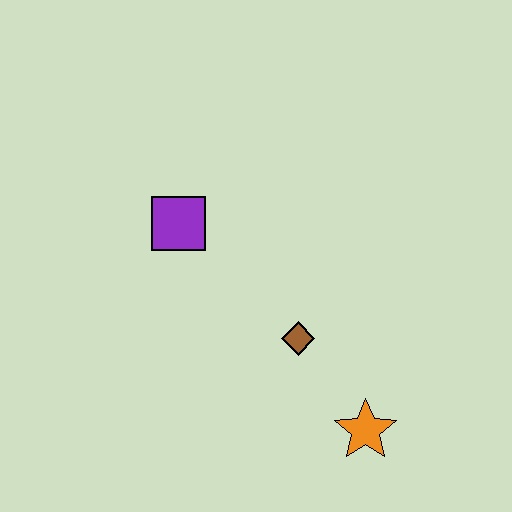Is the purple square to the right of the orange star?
No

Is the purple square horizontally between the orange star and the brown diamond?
No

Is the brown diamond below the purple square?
Yes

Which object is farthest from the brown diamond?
The purple square is farthest from the brown diamond.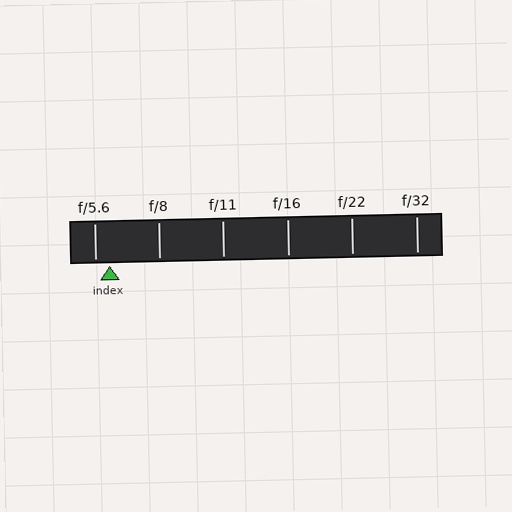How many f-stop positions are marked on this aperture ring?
There are 6 f-stop positions marked.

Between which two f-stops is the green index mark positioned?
The index mark is between f/5.6 and f/8.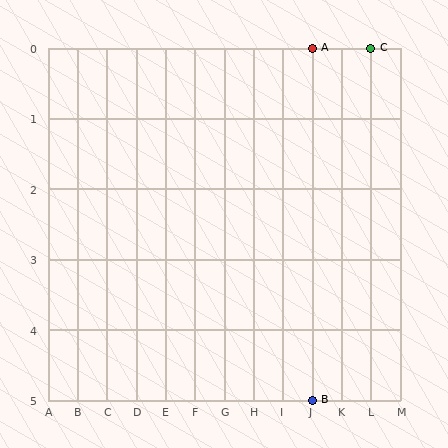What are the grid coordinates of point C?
Point C is at grid coordinates (L, 0).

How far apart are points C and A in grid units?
Points C and A are 2 columns apart.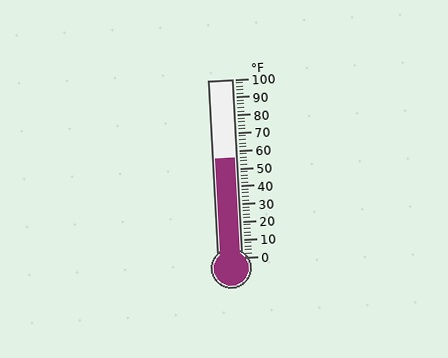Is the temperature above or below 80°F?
The temperature is below 80°F.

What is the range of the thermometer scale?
The thermometer scale ranges from 0°F to 100°F.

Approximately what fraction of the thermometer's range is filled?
The thermometer is filled to approximately 55% of its range.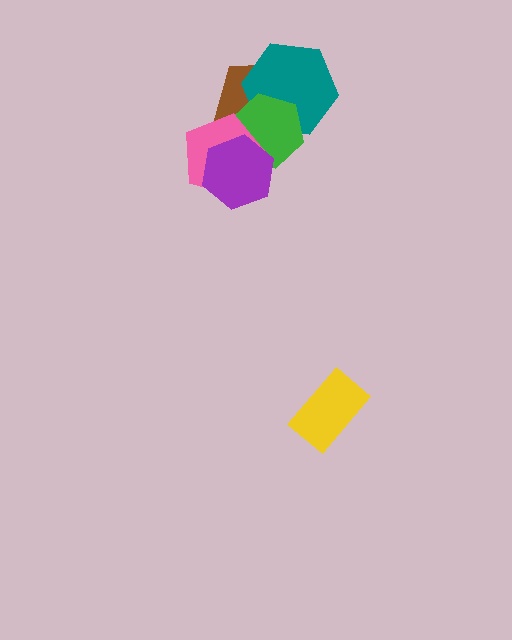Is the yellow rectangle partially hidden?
No, no other shape covers it.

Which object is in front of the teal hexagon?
The green hexagon is in front of the teal hexagon.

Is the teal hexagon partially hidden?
Yes, it is partially covered by another shape.